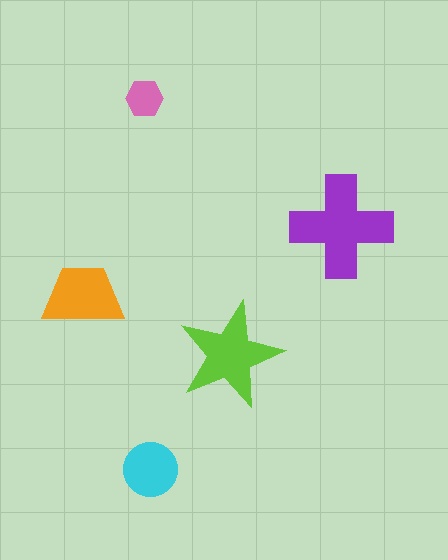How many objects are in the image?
There are 5 objects in the image.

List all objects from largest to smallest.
The purple cross, the lime star, the orange trapezoid, the cyan circle, the pink hexagon.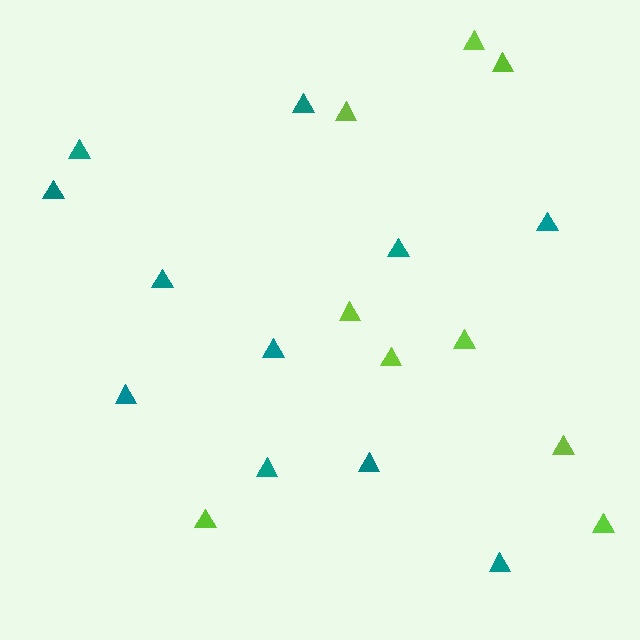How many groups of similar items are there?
There are 2 groups: one group of lime triangles (9) and one group of teal triangles (11).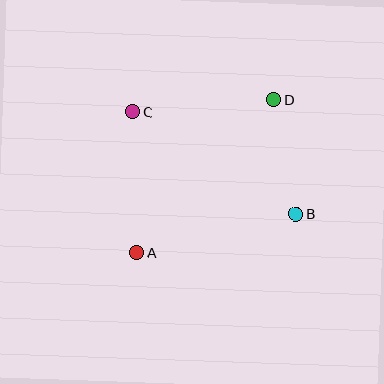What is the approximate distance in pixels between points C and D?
The distance between C and D is approximately 142 pixels.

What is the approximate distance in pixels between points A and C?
The distance between A and C is approximately 141 pixels.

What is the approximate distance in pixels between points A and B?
The distance between A and B is approximately 164 pixels.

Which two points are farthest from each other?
Points A and D are farthest from each other.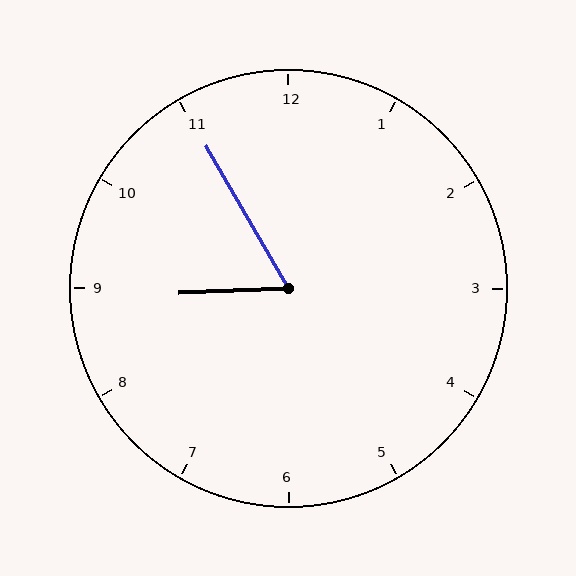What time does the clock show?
8:55.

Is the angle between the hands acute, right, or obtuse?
It is acute.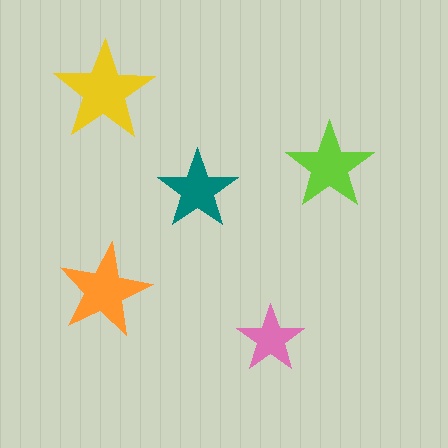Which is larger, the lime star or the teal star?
The lime one.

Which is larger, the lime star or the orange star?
The orange one.